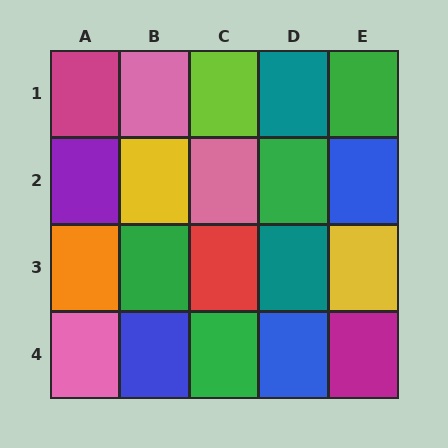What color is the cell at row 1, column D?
Teal.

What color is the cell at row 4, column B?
Blue.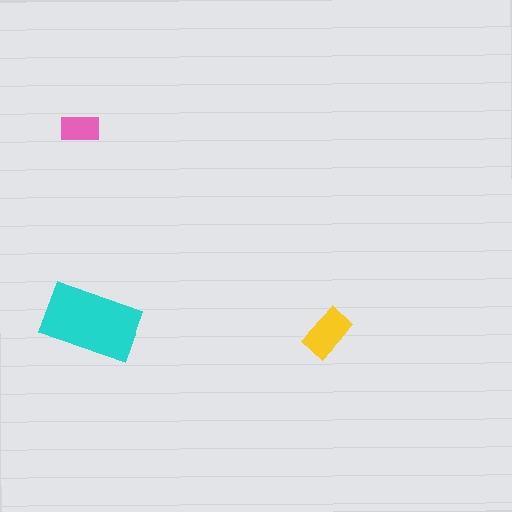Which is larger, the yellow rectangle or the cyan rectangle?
The cyan one.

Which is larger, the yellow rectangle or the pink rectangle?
The yellow one.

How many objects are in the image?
There are 3 objects in the image.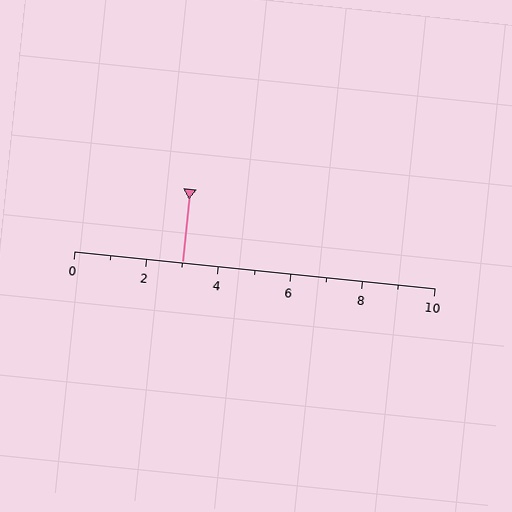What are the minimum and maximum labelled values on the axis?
The axis runs from 0 to 10.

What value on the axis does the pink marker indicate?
The marker indicates approximately 3.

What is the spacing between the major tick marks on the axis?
The major ticks are spaced 2 apart.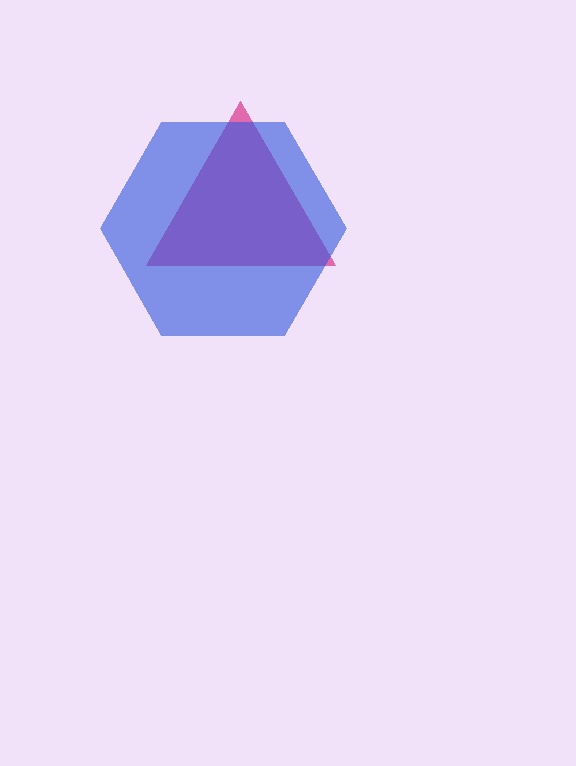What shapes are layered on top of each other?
The layered shapes are: a magenta triangle, a blue hexagon.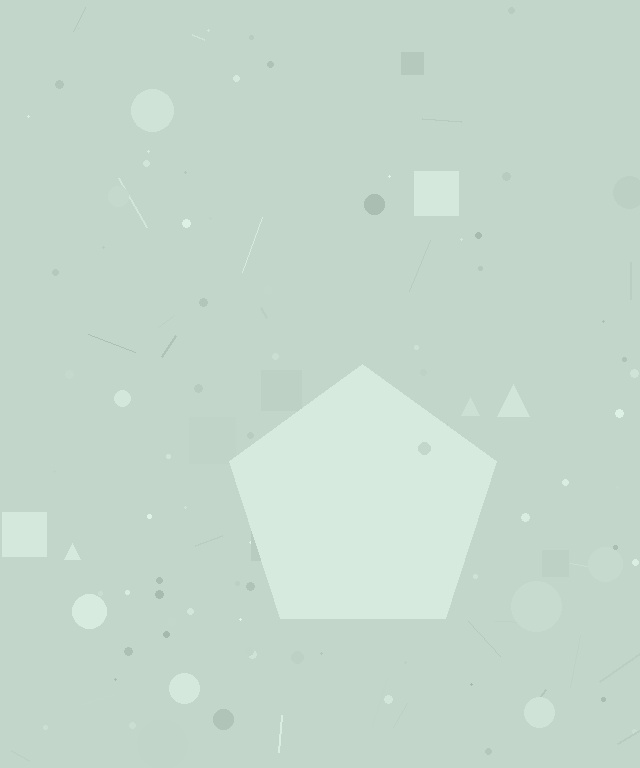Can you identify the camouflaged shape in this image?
The camouflaged shape is a pentagon.